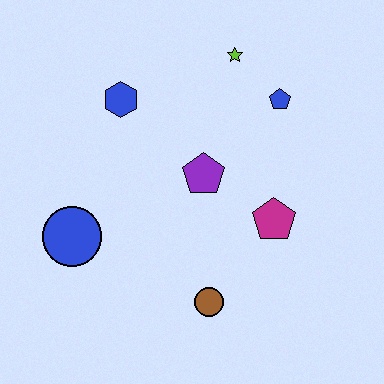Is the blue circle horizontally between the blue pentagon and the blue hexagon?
No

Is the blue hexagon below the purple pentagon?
No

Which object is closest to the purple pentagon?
The magenta pentagon is closest to the purple pentagon.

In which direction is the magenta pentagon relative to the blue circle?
The magenta pentagon is to the right of the blue circle.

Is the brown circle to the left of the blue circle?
No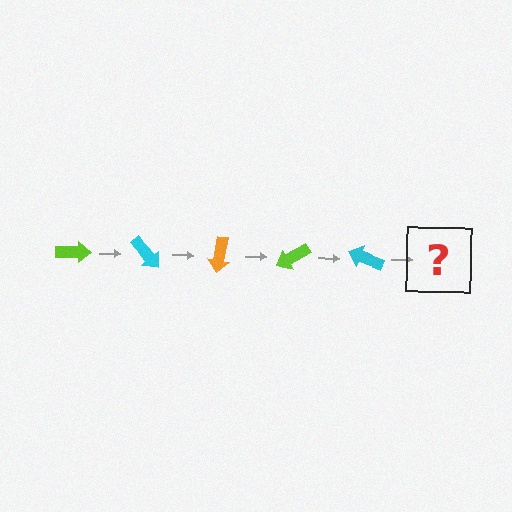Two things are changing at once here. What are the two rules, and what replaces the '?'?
The two rules are that it rotates 50 degrees each step and the color cycles through lime, cyan, and orange. The '?' should be an orange arrow, rotated 250 degrees from the start.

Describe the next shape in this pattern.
It should be an orange arrow, rotated 250 degrees from the start.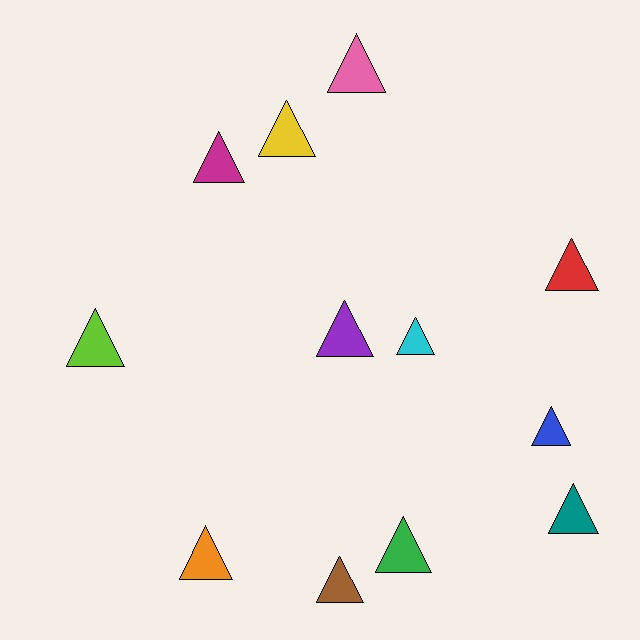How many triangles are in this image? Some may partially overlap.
There are 12 triangles.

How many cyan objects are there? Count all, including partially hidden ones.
There is 1 cyan object.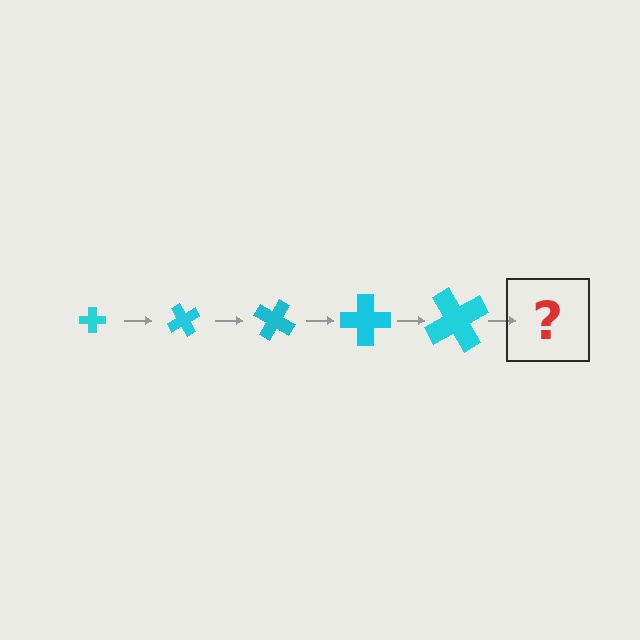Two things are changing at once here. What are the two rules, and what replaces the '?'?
The two rules are that the cross grows larger each step and it rotates 60 degrees each step. The '?' should be a cross, larger than the previous one and rotated 300 degrees from the start.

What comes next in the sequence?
The next element should be a cross, larger than the previous one and rotated 300 degrees from the start.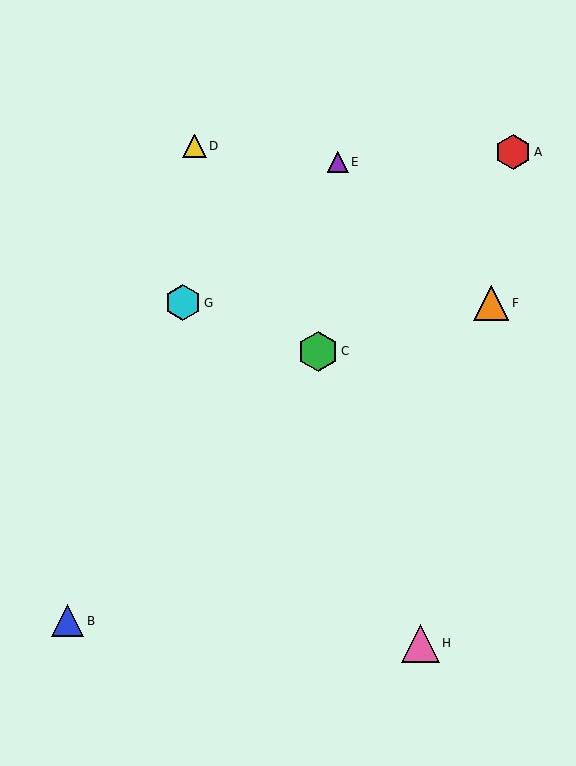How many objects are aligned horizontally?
2 objects (F, G) are aligned horizontally.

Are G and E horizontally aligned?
No, G is at y≈303 and E is at y≈162.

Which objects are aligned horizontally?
Objects F, G are aligned horizontally.